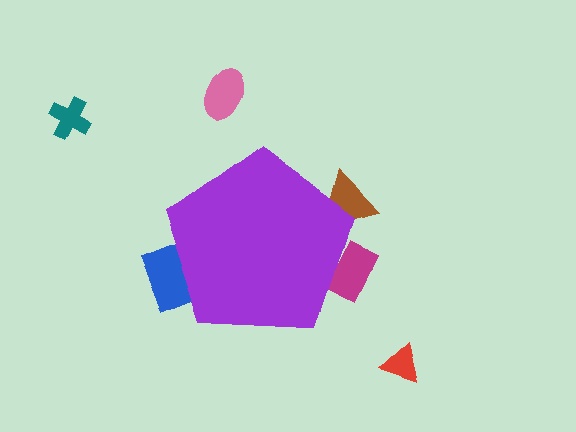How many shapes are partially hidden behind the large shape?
3 shapes are partially hidden.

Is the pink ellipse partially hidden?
No, the pink ellipse is fully visible.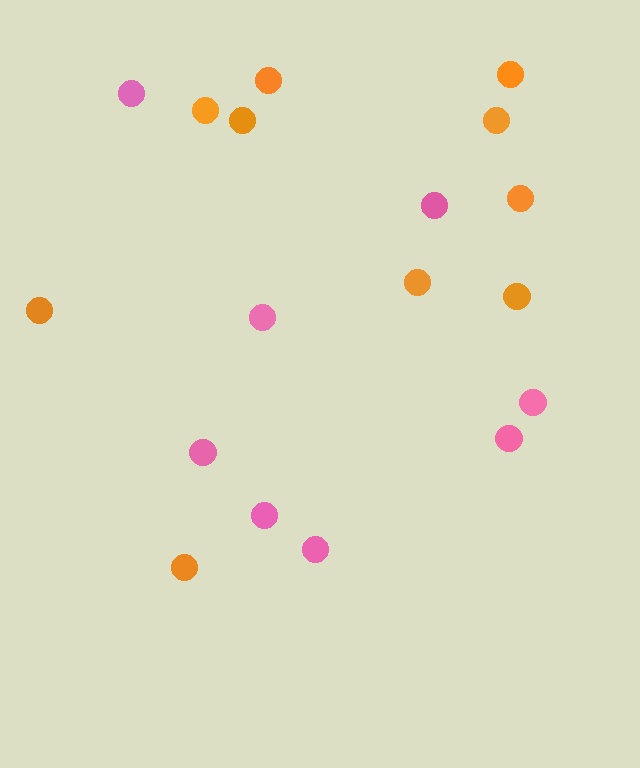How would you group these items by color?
There are 2 groups: one group of pink circles (8) and one group of orange circles (10).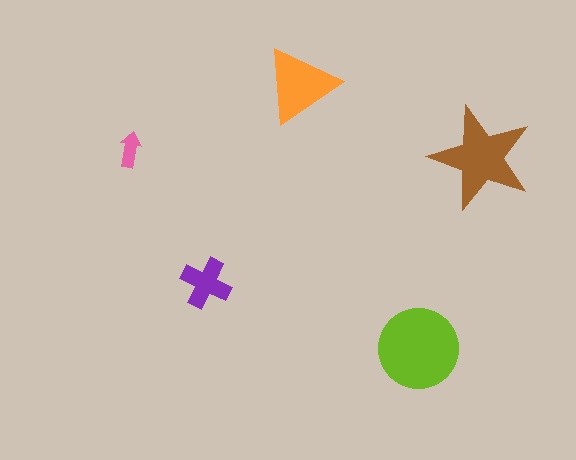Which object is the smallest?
The pink arrow.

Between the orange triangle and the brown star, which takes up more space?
The brown star.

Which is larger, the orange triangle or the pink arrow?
The orange triangle.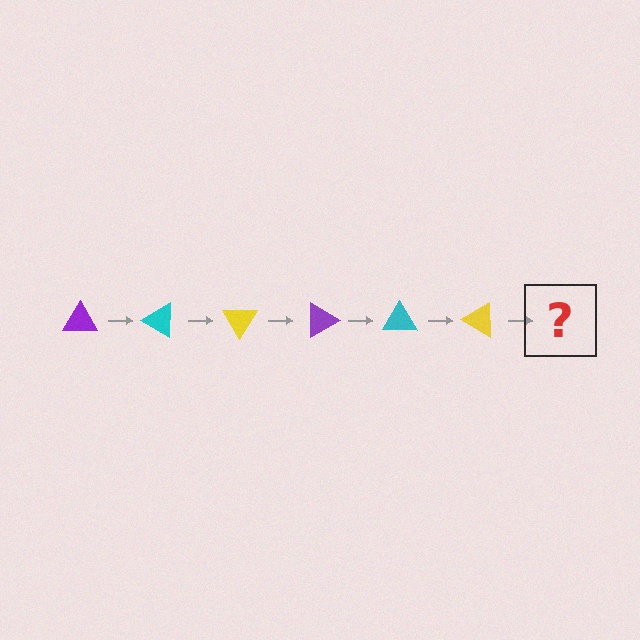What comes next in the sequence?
The next element should be a purple triangle, rotated 180 degrees from the start.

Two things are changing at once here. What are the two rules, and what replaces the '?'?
The two rules are that it rotates 30 degrees each step and the color cycles through purple, cyan, and yellow. The '?' should be a purple triangle, rotated 180 degrees from the start.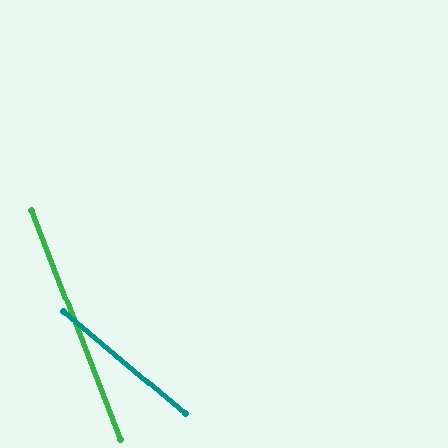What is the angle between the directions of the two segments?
Approximately 29 degrees.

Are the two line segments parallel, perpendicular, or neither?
Neither parallel nor perpendicular — they differ by about 29°.